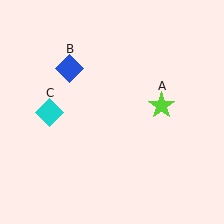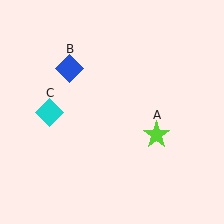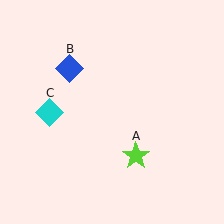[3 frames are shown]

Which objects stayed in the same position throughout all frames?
Blue diamond (object B) and cyan diamond (object C) remained stationary.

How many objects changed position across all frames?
1 object changed position: lime star (object A).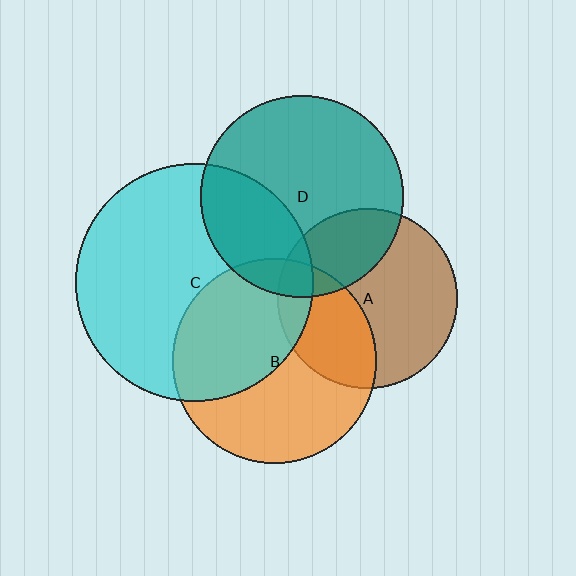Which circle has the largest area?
Circle C (cyan).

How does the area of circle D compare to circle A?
Approximately 1.3 times.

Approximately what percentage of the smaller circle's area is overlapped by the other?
Approximately 30%.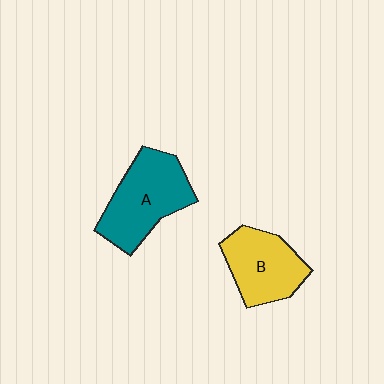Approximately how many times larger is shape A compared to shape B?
Approximately 1.2 times.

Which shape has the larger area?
Shape A (teal).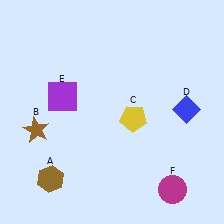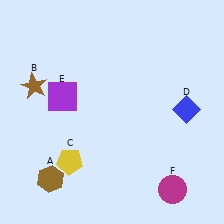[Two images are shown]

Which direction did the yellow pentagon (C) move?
The yellow pentagon (C) moved left.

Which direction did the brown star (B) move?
The brown star (B) moved up.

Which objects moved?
The objects that moved are: the brown star (B), the yellow pentagon (C).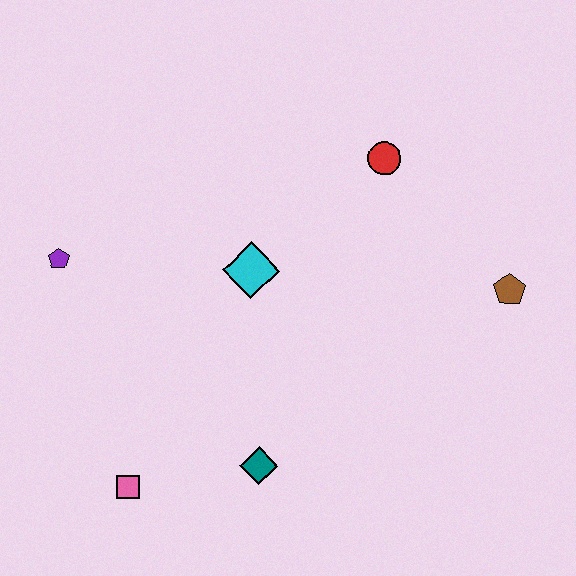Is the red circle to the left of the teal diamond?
No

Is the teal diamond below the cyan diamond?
Yes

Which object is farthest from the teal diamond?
The red circle is farthest from the teal diamond.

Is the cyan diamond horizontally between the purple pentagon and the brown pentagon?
Yes